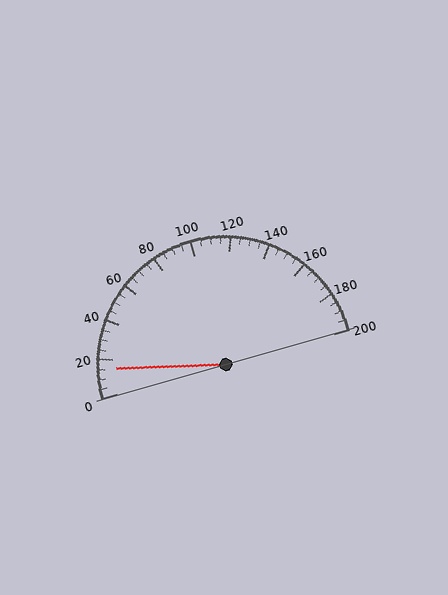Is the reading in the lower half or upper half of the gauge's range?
The reading is in the lower half of the range (0 to 200).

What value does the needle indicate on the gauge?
The needle indicates approximately 15.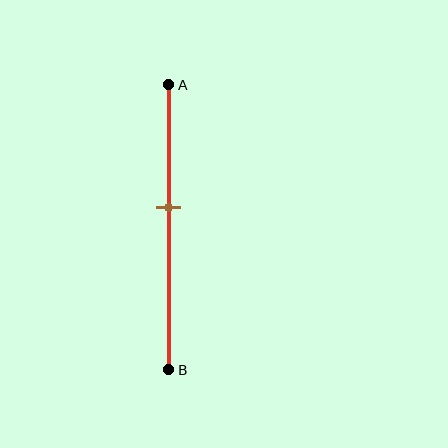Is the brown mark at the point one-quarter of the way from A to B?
No, the mark is at about 45% from A, not at the 25% one-quarter point.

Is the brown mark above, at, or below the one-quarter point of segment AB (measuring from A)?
The brown mark is below the one-quarter point of segment AB.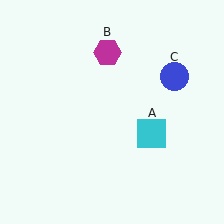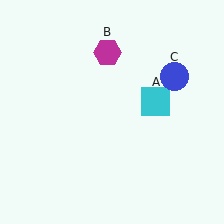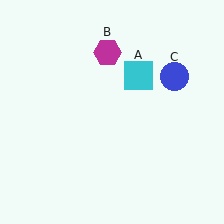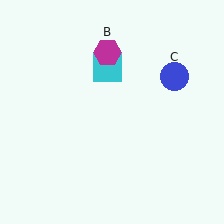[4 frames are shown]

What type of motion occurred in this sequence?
The cyan square (object A) rotated counterclockwise around the center of the scene.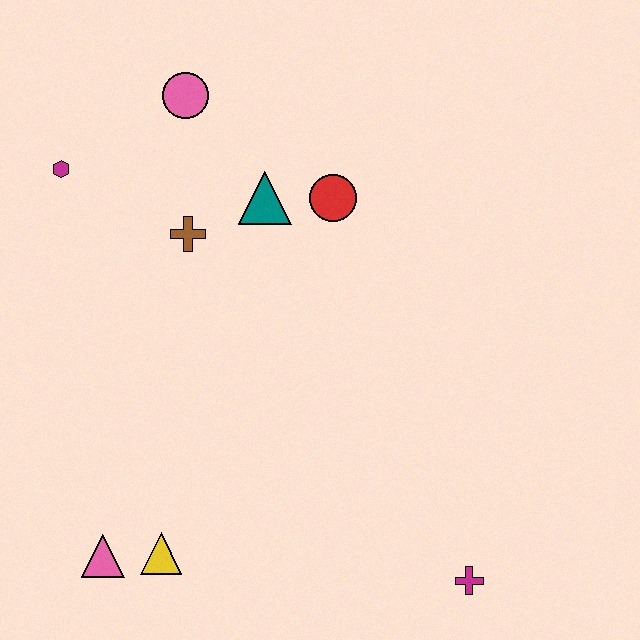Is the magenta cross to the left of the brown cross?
No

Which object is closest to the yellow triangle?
The pink triangle is closest to the yellow triangle.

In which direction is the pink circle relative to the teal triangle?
The pink circle is above the teal triangle.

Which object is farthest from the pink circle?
The magenta cross is farthest from the pink circle.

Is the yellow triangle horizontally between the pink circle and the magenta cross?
No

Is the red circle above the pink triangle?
Yes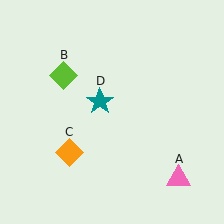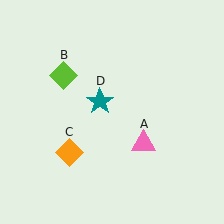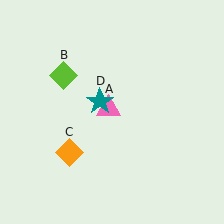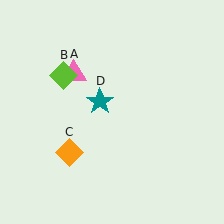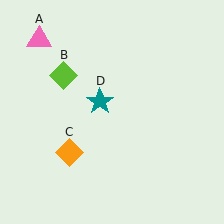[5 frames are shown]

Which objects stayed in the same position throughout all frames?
Lime diamond (object B) and orange diamond (object C) and teal star (object D) remained stationary.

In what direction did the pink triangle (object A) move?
The pink triangle (object A) moved up and to the left.